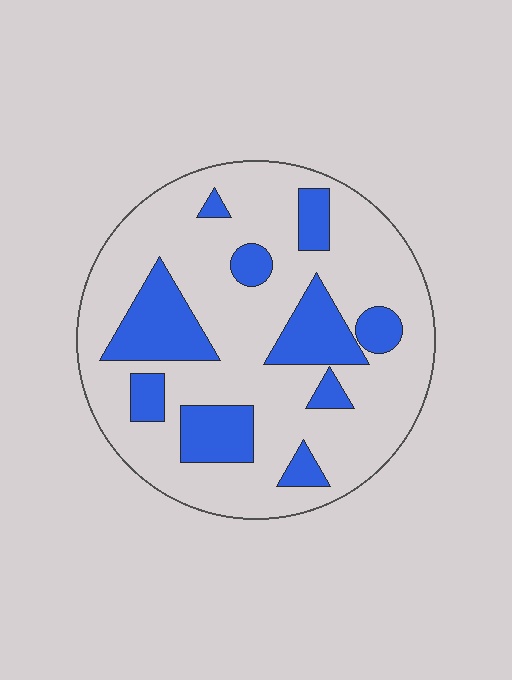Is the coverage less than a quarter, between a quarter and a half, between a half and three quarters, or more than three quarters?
Between a quarter and a half.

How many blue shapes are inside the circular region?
10.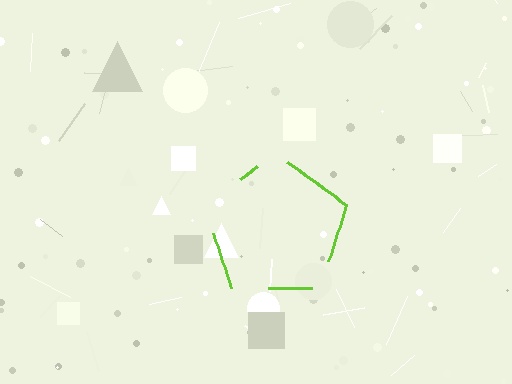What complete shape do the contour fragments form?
The contour fragments form a pentagon.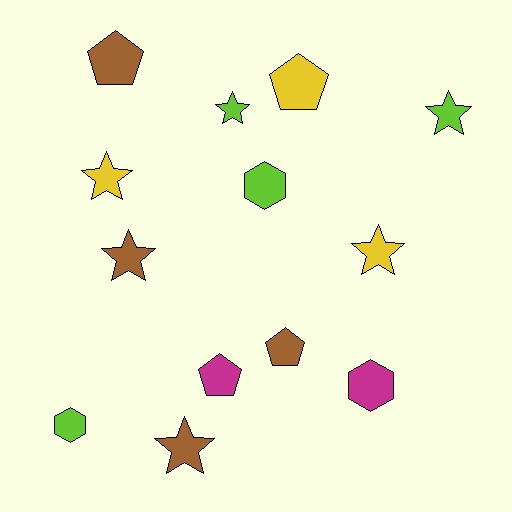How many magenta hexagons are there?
There is 1 magenta hexagon.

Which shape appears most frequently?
Star, with 6 objects.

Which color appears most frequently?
Brown, with 4 objects.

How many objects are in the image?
There are 13 objects.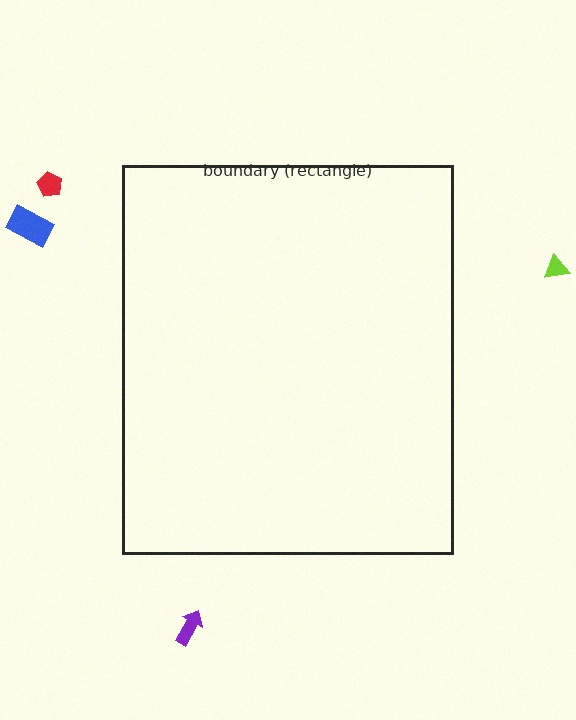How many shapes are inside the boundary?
0 inside, 4 outside.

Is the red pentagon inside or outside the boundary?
Outside.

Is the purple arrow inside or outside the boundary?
Outside.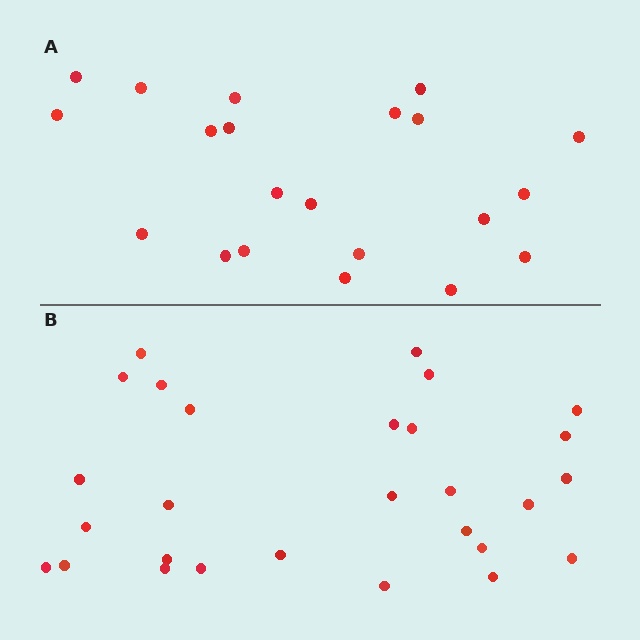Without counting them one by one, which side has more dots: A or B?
Region B (the bottom region) has more dots.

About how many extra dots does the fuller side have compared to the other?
Region B has roughly 8 or so more dots than region A.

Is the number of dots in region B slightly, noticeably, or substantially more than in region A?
Region B has noticeably more, but not dramatically so. The ratio is roughly 1.3 to 1.